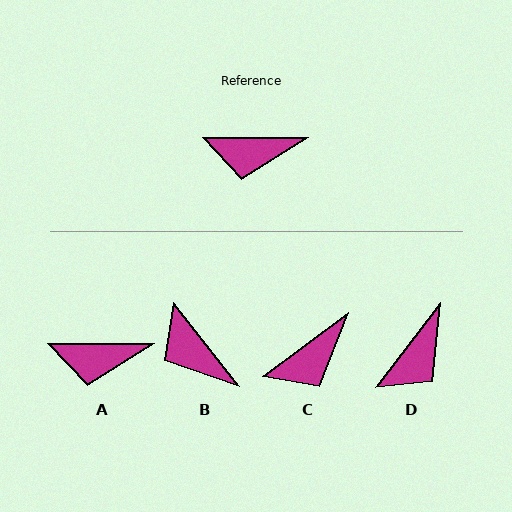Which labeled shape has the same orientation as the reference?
A.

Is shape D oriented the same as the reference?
No, it is off by about 53 degrees.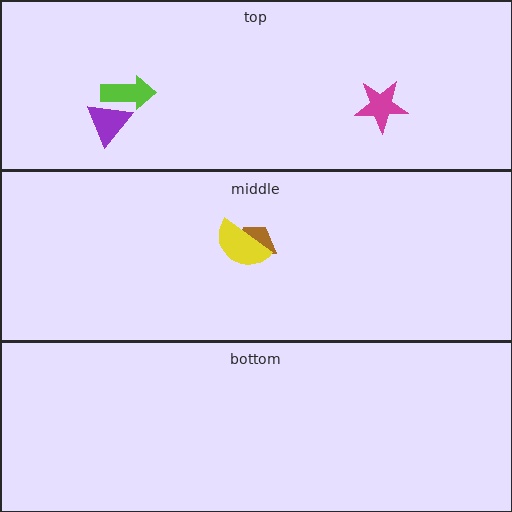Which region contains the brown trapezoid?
The middle region.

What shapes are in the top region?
The lime arrow, the purple triangle, the magenta star.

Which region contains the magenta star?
The top region.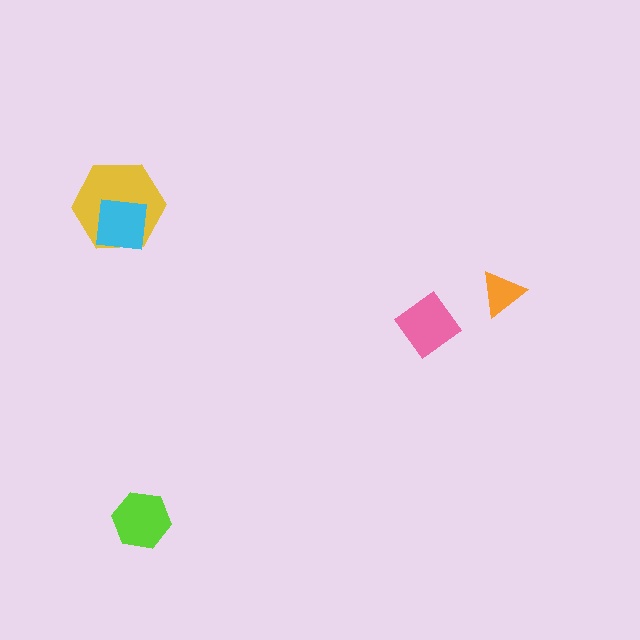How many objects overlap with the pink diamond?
0 objects overlap with the pink diamond.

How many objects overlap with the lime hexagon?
0 objects overlap with the lime hexagon.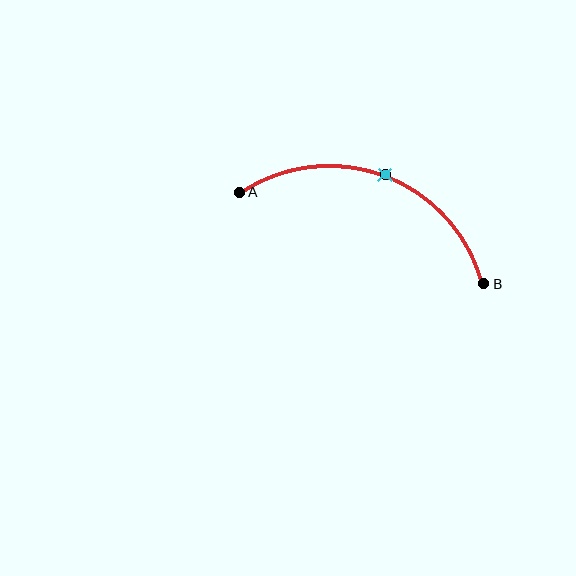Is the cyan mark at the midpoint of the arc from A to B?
Yes. The cyan mark lies on the arc at equal arc-length from both A and B — it is the arc midpoint.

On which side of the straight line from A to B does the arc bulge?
The arc bulges above the straight line connecting A and B.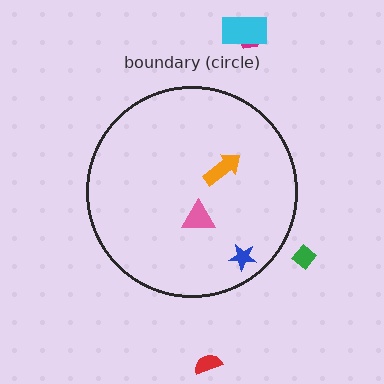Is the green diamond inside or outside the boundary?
Outside.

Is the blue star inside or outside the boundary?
Inside.